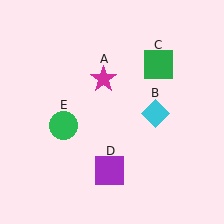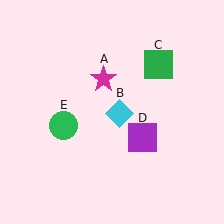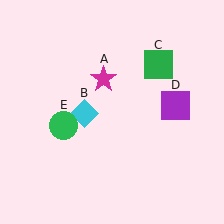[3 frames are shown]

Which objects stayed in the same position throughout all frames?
Magenta star (object A) and green square (object C) and green circle (object E) remained stationary.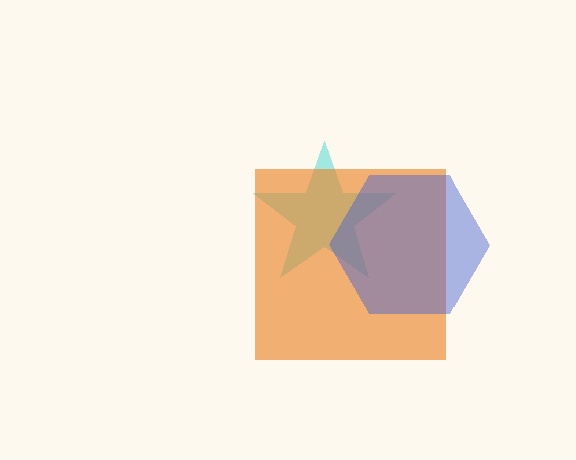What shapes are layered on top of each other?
The layered shapes are: a cyan star, an orange square, a blue hexagon.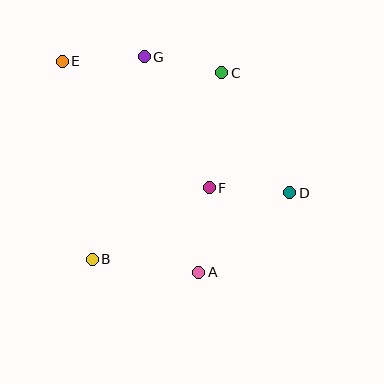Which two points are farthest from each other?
Points D and E are farthest from each other.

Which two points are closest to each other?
Points C and G are closest to each other.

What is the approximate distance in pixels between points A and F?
The distance between A and F is approximately 85 pixels.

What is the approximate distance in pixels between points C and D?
The distance between C and D is approximately 138 pixels.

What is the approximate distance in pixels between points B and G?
The distance between B and G is approximately 209 pixels.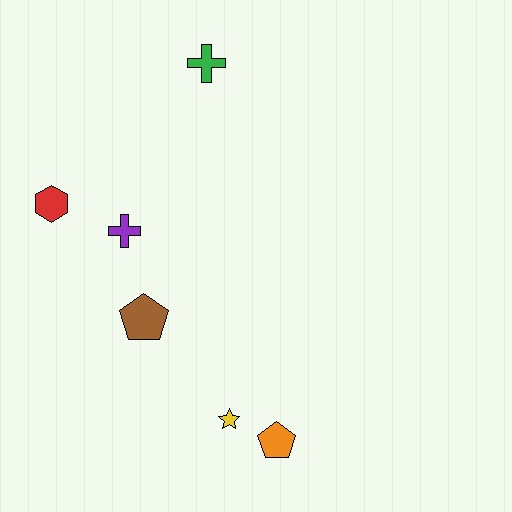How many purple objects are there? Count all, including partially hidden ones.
There is 1 purple object.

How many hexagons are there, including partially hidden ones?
There is 1 hexagon.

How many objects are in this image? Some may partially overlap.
There are 6 objects.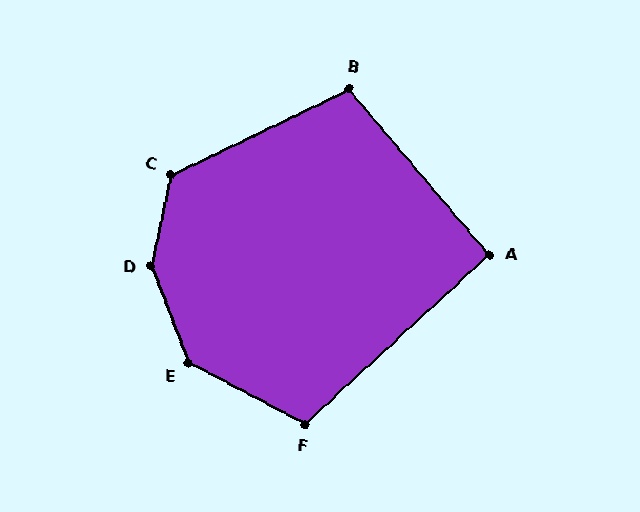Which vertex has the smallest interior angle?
A, at approximately 92 degrees.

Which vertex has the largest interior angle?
D, at approximately 146 degrees.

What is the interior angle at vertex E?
Approximately 139 degrees (obtuse).